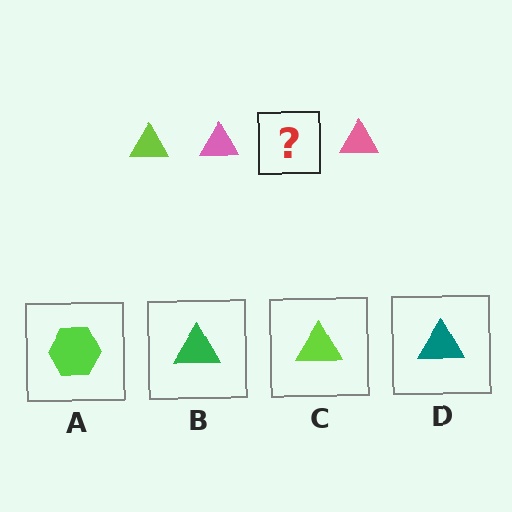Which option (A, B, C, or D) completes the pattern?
C.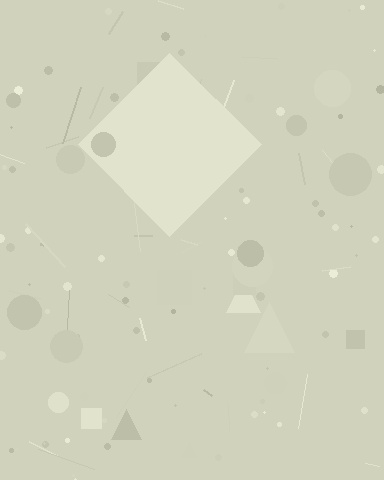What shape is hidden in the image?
A diamond is hidden in the image.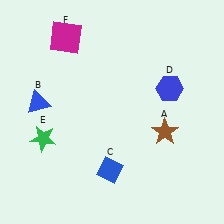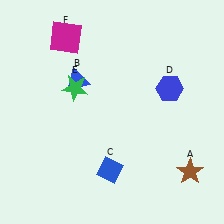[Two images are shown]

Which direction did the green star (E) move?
The green star (E) moved up.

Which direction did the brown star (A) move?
The brown star (A) moved down.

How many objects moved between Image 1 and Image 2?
3 objects moved between the two images.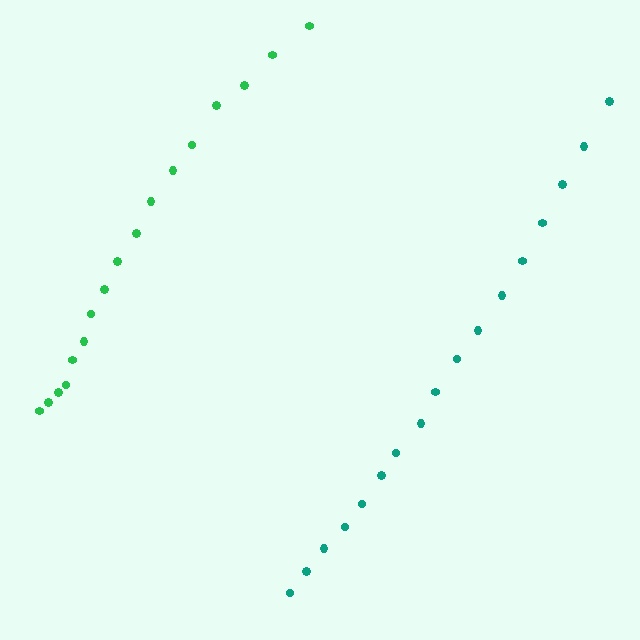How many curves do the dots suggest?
There are 2 distinct paths.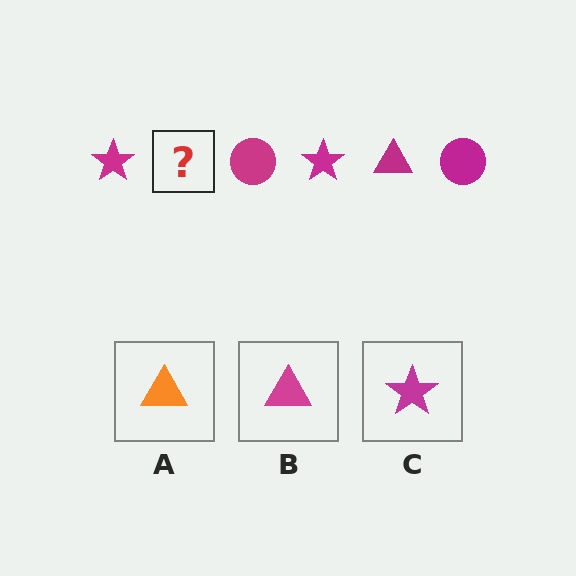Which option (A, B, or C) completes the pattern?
B.